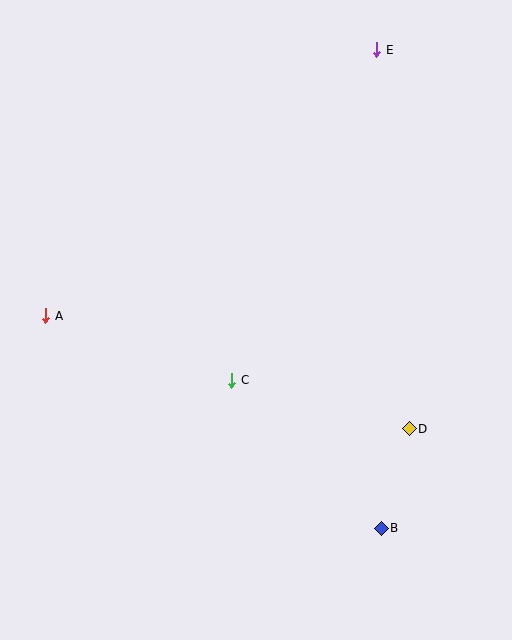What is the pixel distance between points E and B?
The distance between E and B is 479 pixels.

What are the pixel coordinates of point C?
Point C is at (232, 380).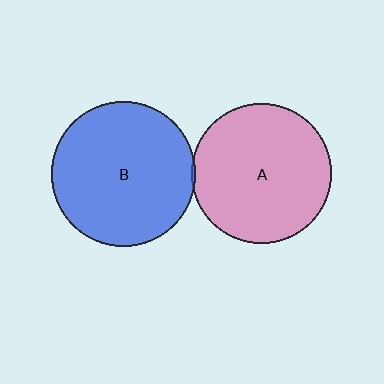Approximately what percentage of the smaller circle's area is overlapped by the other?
Approximately 5%.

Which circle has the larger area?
Circle B (blue).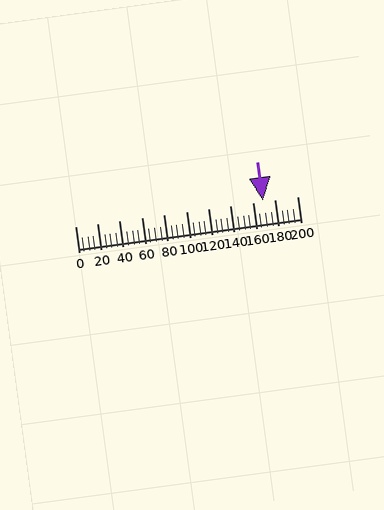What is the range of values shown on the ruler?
The ruler shows values from 0 to 200.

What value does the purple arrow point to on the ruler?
The purple arrow points to approximately 170.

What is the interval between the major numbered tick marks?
The major tick marks are spaced 20 units apart.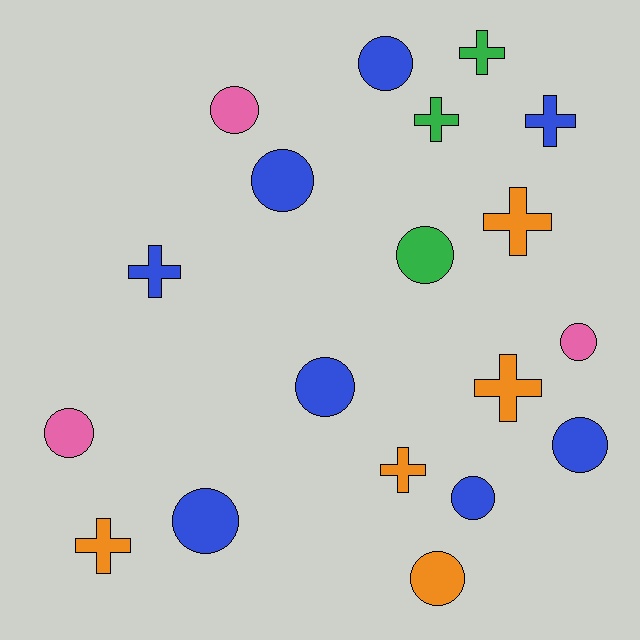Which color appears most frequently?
Blue, with 8 objects.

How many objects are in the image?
There are 19 objects.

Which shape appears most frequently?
Circle, with 11 objects.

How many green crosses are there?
There are 2 green crosses.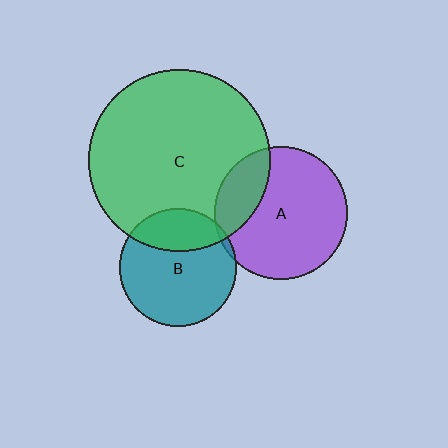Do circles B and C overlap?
Yes.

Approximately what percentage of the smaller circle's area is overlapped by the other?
Approximately 30%.